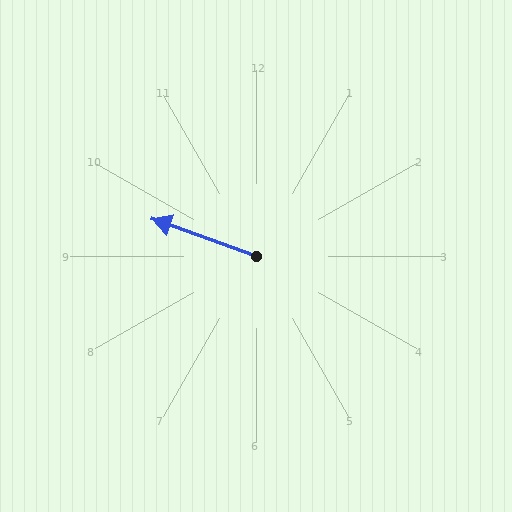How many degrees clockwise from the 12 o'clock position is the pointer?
Approximately 290 degrees.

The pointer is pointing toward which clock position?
Roughly 10 o'clock.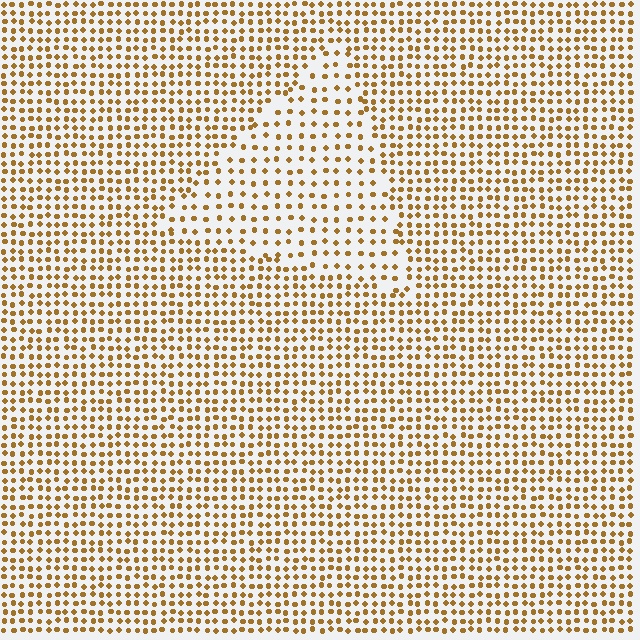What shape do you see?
I see a triangle.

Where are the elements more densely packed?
The elements are more densely packed outside the triangle boundary.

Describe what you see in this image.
The image contains small brown elements arranged at two different densities. A triangle-shaped region is visible where the elements are less densely packed than the surrounding area.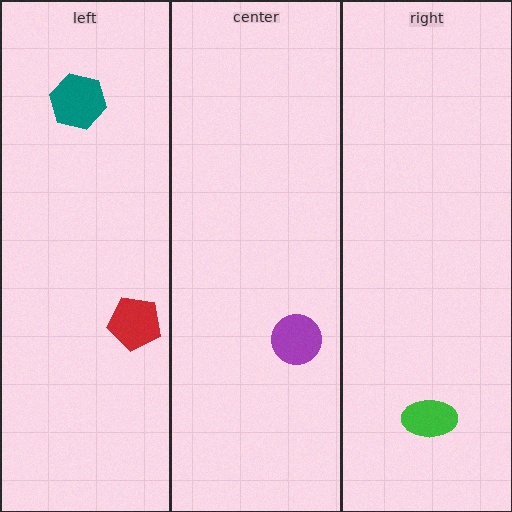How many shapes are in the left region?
2.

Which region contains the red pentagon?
The left region.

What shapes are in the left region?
The teal hexagon, the red pentagon.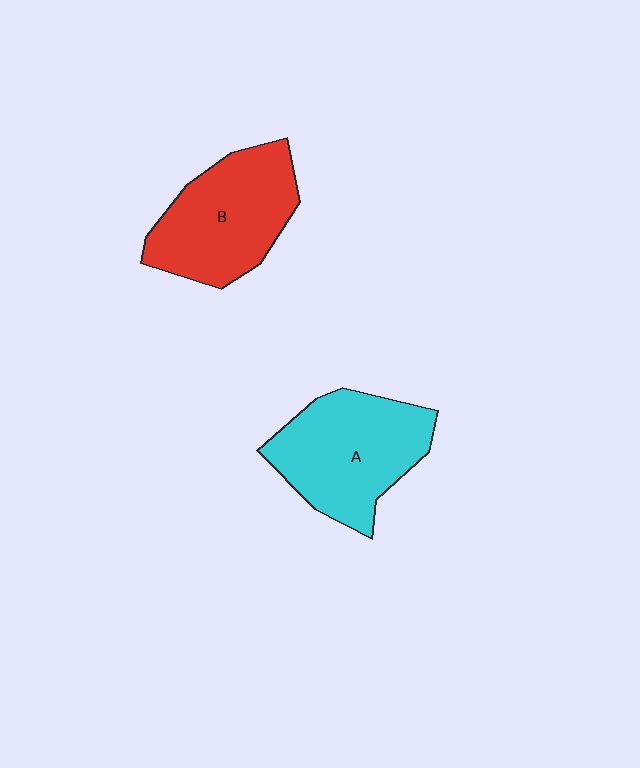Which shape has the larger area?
Shape A (cyan).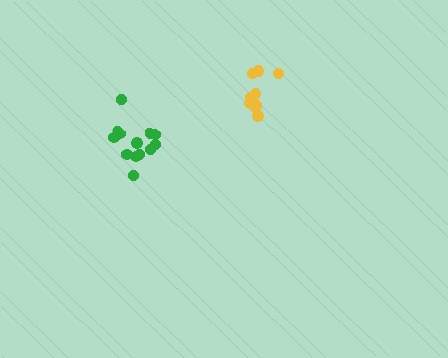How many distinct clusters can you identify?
There are 2 distinct clusters.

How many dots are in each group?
Group 1: 13 dots, Group 2: 10 dots (23 total).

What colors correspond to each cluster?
The clusters are colored: green, yellow.